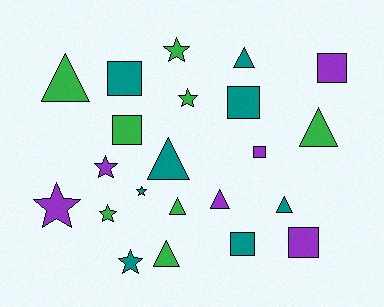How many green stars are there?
There are 3 green stars.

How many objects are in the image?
There are 22 objects.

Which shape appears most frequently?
Triangle, with 8 objects.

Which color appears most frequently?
Green, with 8 objects.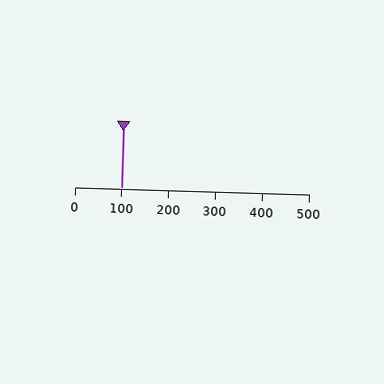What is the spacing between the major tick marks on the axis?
The major ticks are spaced 100 apart.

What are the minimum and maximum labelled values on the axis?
The axis runs from 0 to 500.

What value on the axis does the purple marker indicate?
The marker indicates approximately 100.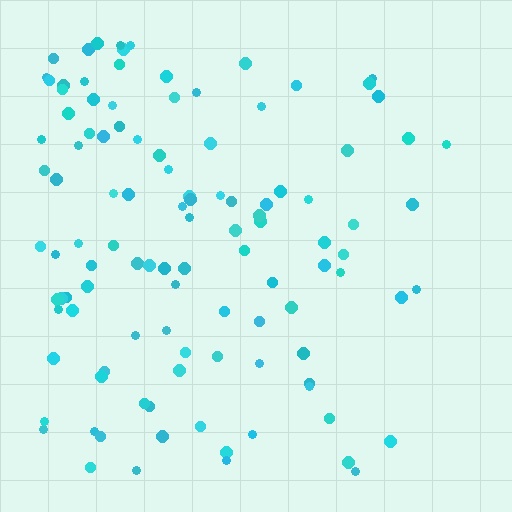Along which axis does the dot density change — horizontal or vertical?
Horizontal.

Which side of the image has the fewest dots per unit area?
The right.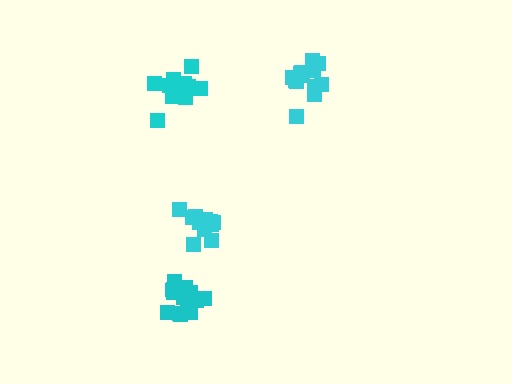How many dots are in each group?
Group 1: 11 dots, Group 2: 13 dots, Group 3: 14 dots, Group 4: 13 dots (51 total).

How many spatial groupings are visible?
There are 4 spatial groupings.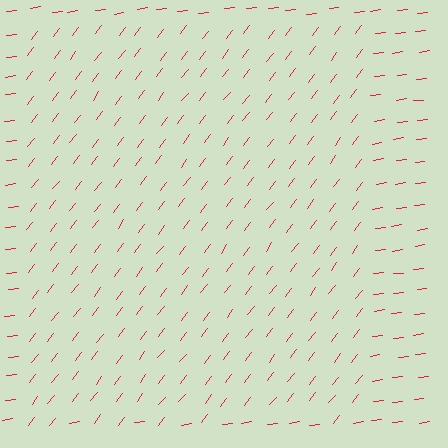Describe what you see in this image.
The image is filled with small red line segments. A rectangle region in the image has lines oriented differently from the surrounding lines, creating a visible texture boundary.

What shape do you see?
I see a rectangle.